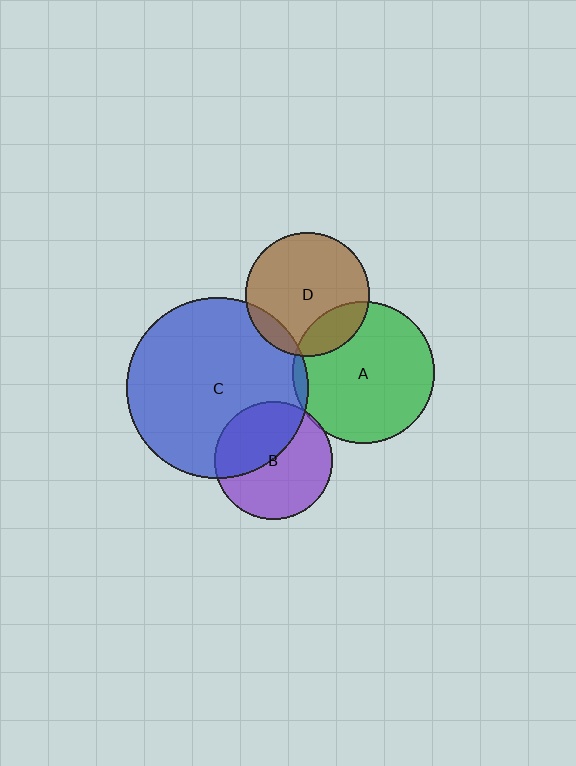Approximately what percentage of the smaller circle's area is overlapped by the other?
Approximately 20%.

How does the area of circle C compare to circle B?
Approximately 2.4 times.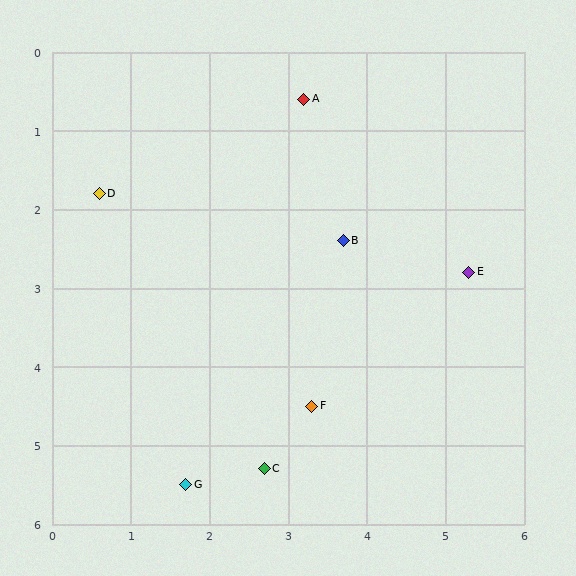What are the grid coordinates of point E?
Point E is at approximately (5.3, 2.8).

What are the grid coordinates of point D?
Point D is at approximately (0.6, 1.8).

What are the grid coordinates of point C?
Point C is at approximately (2.7, 5.3).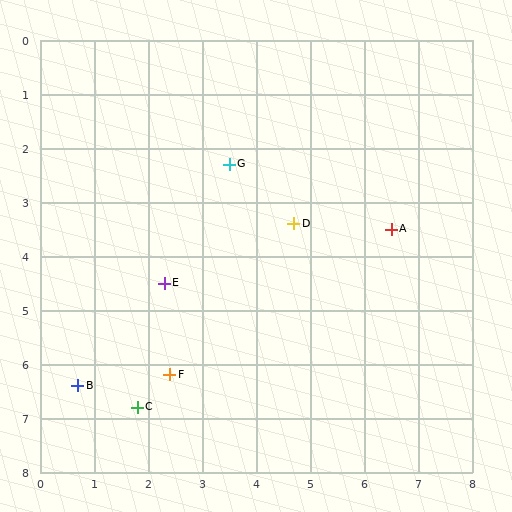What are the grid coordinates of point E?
Point E is at approximately (2.3, 4.5).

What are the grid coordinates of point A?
Point A is at approximately (6.5, 3.5).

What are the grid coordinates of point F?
Point F is at approximately (2.4, 6.2).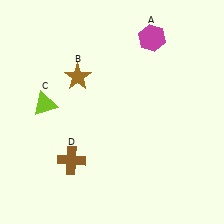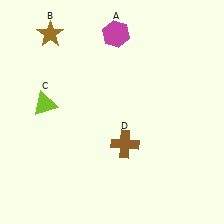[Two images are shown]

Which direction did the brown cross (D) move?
The brown cross (D) moved right.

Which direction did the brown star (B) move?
The brown star (B) moved up.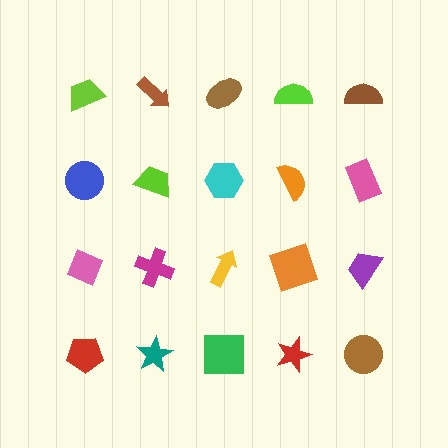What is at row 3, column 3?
A yellow arrow.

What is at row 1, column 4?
A lime semicircle.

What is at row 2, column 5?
A pink rectangle.